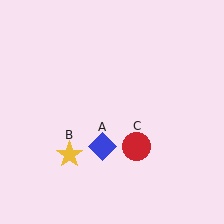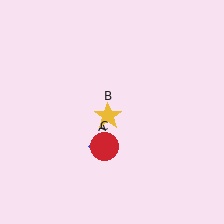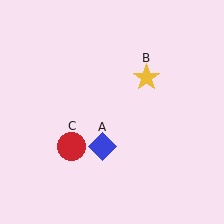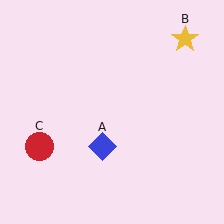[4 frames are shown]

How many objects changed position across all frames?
2 objects changed position: yellow star (object B), red circle (object C).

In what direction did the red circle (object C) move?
The red circle (object C) moved left.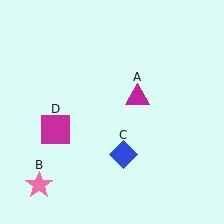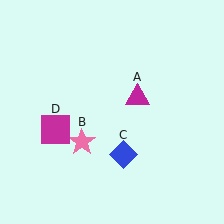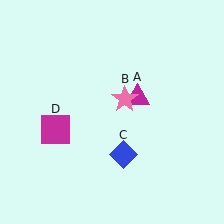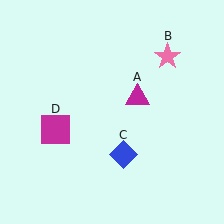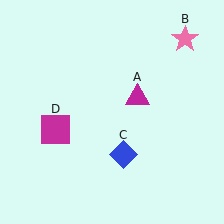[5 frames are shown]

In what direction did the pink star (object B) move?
The pink star (object B) moved up and to the right.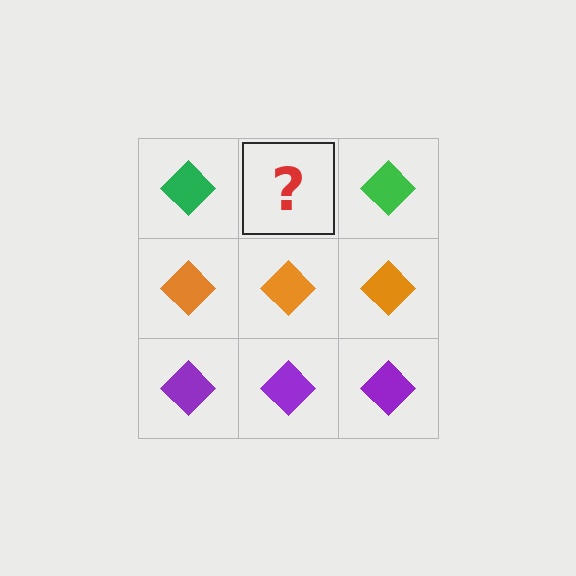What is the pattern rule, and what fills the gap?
The rule is that each row has a consistent color. The gap should be filled with a green diamond.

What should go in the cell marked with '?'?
The missing cell should contain a green diamond.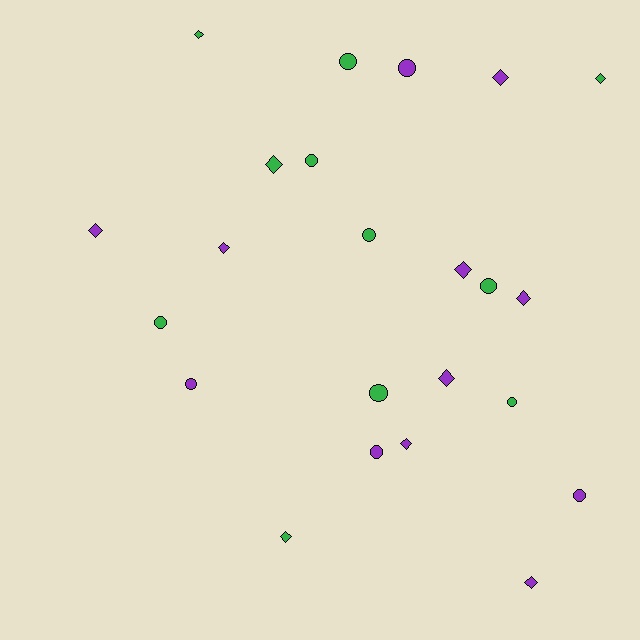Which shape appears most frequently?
Diamond, with 12 objects.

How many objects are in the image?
There are 23 objects.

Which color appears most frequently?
Purple, with 12 objects.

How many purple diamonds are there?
There are 8 purple diamonds.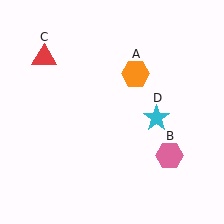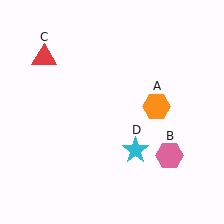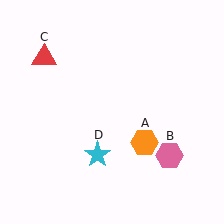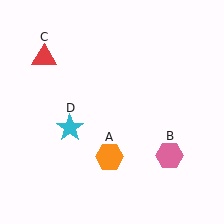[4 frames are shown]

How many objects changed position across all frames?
2 objects changed position: orange hexagon (object A), cyan star (object D).